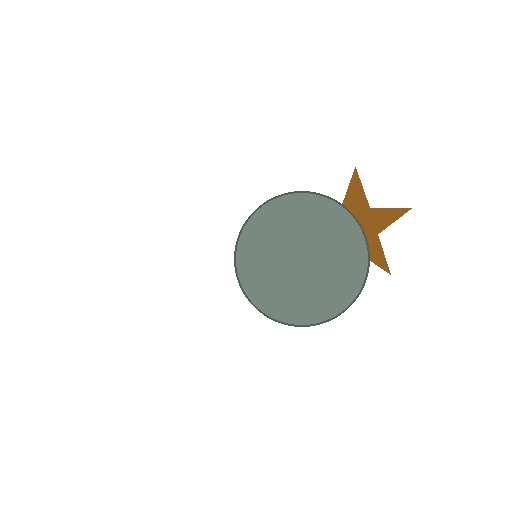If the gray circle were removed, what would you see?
You would see the complete brown star.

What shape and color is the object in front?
The object in front is a gray circle.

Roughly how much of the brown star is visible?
About half of it is visible (roughly 49%).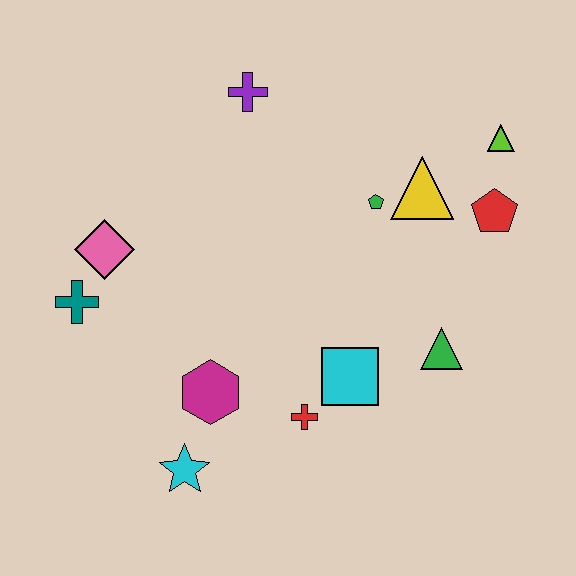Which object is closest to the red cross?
The cyan square is closest to the red cross.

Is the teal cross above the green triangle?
Yes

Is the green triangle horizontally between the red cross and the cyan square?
No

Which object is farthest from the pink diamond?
The lime triangle is farthest from the pink diamond.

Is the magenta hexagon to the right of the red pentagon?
No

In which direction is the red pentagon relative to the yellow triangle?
The red pentagon is to the right of the yellow triangle.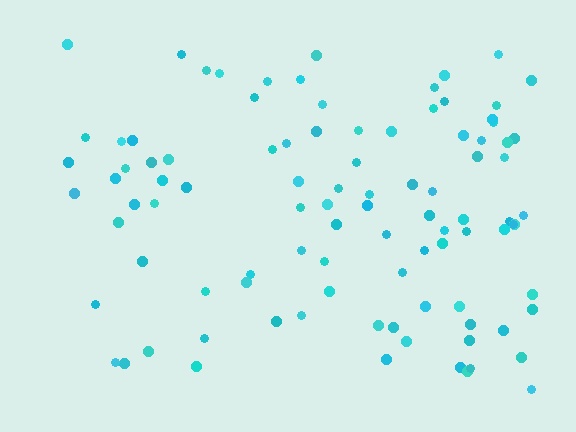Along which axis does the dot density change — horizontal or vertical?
Horizontal.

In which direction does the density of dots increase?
From left to right, with the right side densest.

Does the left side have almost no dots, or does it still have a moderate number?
Still a moderate number, just noticeably fewer than the right.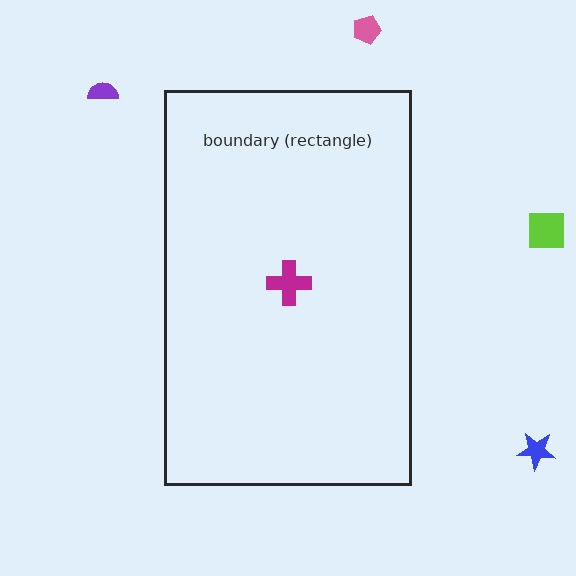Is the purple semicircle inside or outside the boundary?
Outside.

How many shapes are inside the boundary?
1 inside, 4 outside.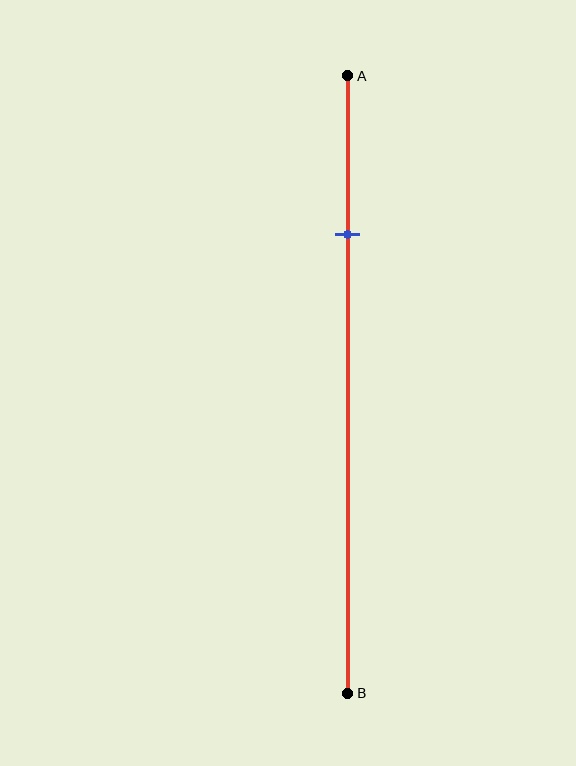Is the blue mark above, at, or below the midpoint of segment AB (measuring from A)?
The blue mark is above the midpoint of segment AB.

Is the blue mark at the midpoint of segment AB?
No, the mark is at about 25% from A, not at the 50% midpoint.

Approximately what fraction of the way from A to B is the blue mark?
The blue mark is approximately 25% of the way from A to B.